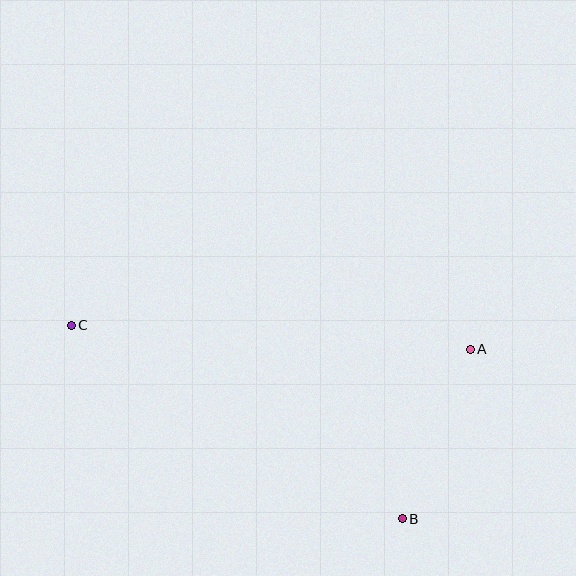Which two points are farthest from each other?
Points A and C are farthest from each other.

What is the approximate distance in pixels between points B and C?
The distance between B and C is approximately 384 pixels.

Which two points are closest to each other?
Points A and B are closest to each other.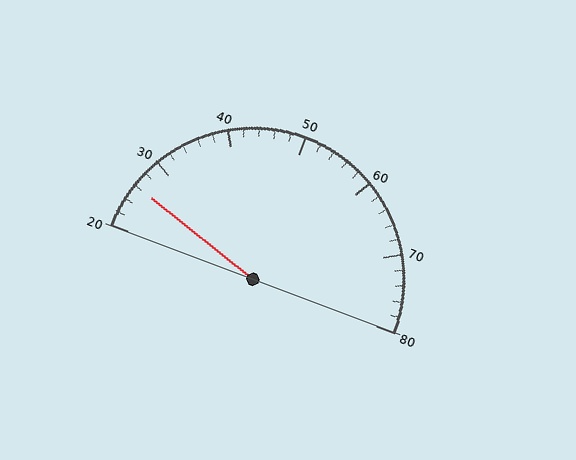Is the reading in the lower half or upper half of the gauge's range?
The reading is in the lower half of the range (20 to 80).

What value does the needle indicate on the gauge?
The needle indicates approximately 26.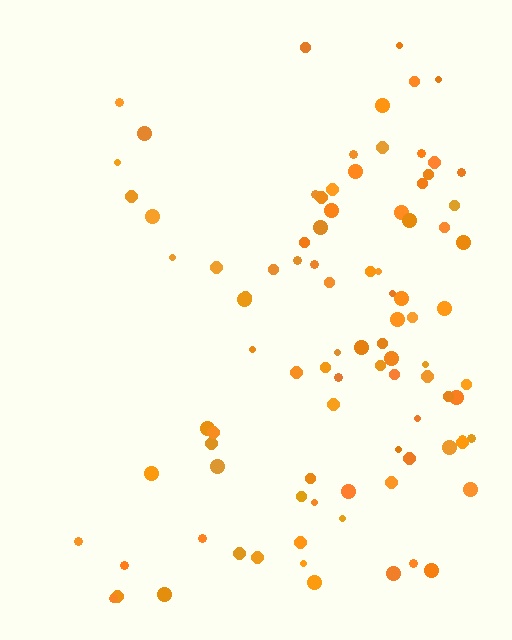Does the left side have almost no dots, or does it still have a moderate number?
Still a moderate number, just noticeably fewer than the right.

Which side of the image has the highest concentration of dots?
The right.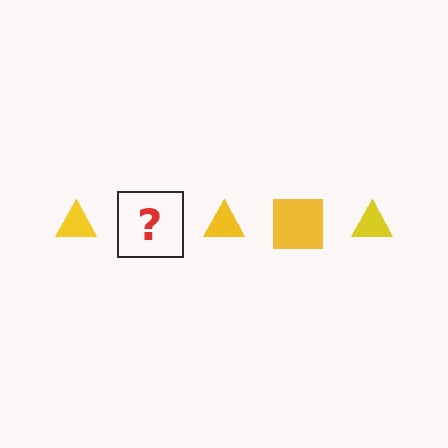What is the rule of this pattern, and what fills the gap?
The rule is that the pattern cycles through triangle, square shapes in yellow. The gap should be filled with a yellow square.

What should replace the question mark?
The question mark should be replaced with a yellow square.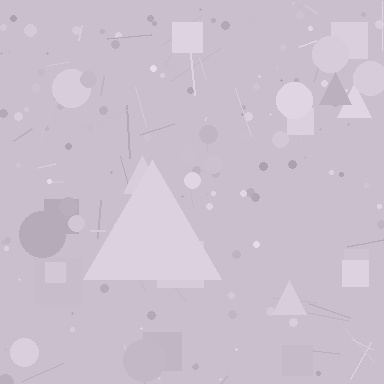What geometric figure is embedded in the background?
A triangle is embedded in the background.